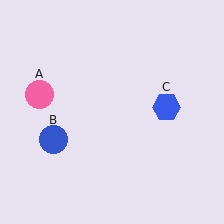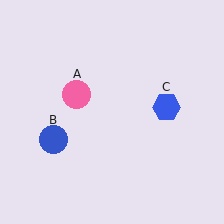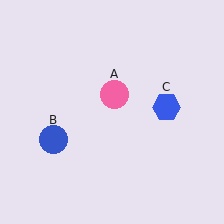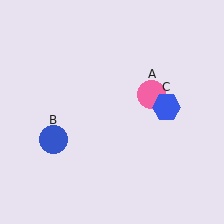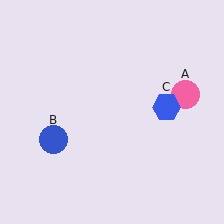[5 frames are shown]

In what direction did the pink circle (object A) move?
The pink circle (object A) moved right.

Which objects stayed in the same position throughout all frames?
Blue circle (object B) and blue hexagon (object C) remained stationary.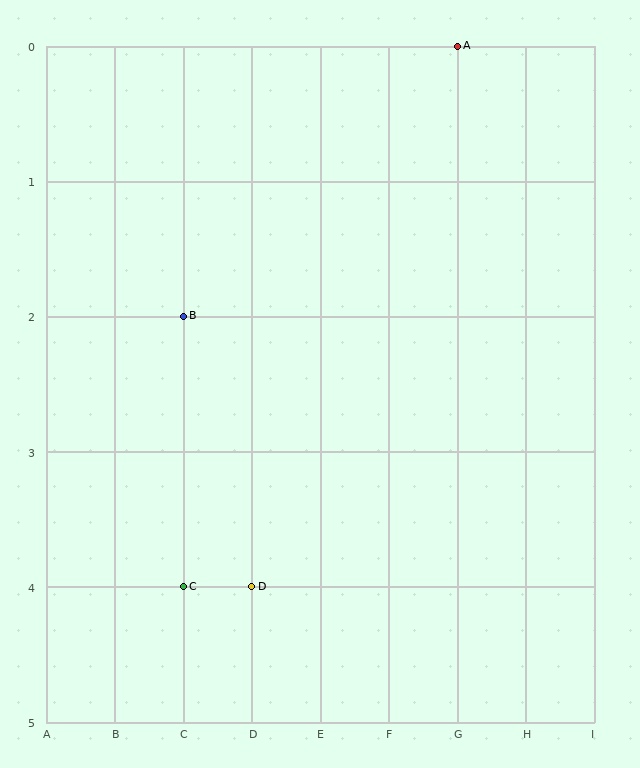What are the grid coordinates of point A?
Point A is at grid coordinates (G, 0).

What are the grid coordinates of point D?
Point D is at grid coordinates (D, 4).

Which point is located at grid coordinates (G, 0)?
Point A is at (G, 0).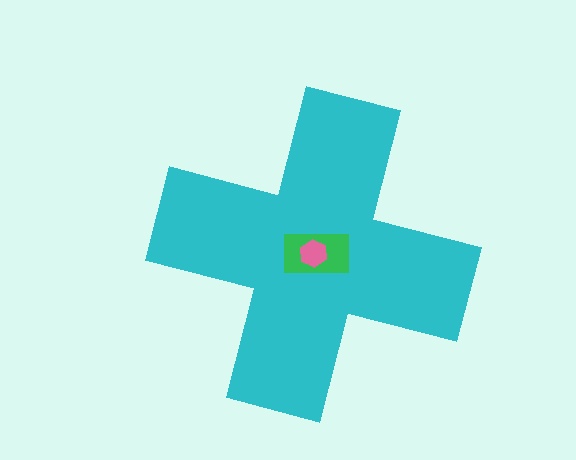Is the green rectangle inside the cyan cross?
Yes.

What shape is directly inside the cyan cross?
The green rectangle.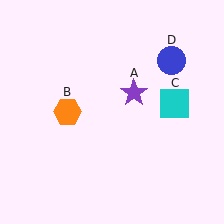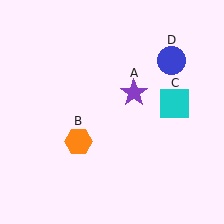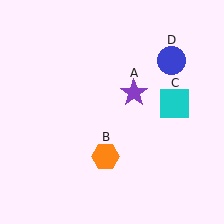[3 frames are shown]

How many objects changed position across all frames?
1 object changed position: orange hexagon (object B).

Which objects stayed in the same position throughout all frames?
Purple star (object A) and cyan square (object C) and blue circle (object D) remained stationary.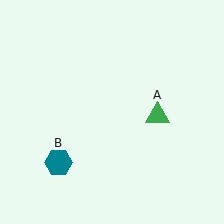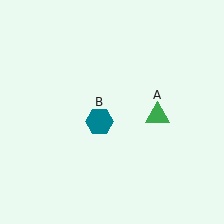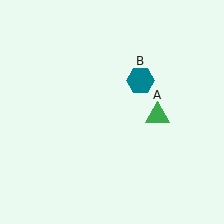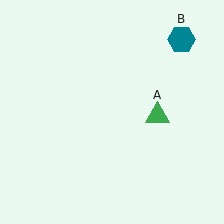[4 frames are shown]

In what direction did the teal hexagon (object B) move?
The teal hexagon (object B) moved up and to the right.